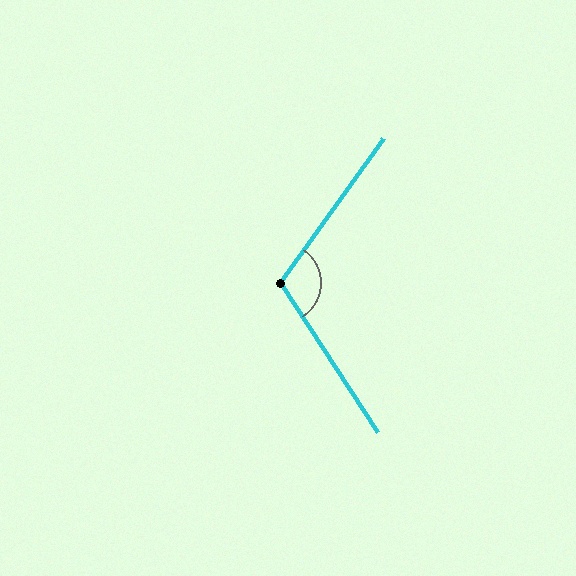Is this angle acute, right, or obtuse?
It is obtuse.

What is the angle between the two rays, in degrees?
Approximately 112 degrees.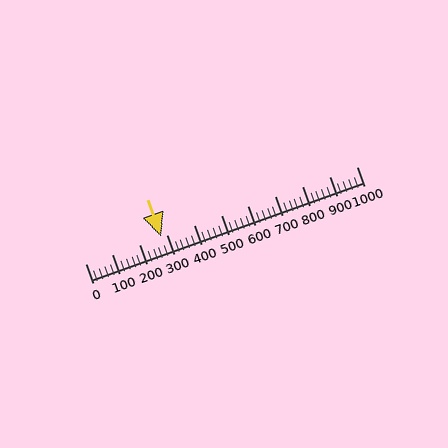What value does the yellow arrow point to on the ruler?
The yellow arrow points to approximately 280.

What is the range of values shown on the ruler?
The ruler shows values from 0 to 1000.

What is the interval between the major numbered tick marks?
The major tick marks are spaced 100 units apart.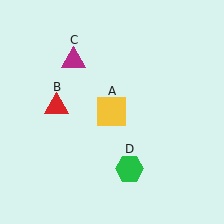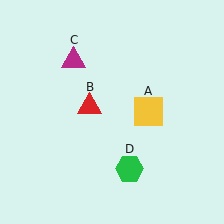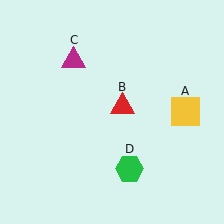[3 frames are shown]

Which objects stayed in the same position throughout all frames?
Magenta triangle (object C) and green hexagon (object D) remained stationary.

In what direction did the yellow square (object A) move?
The yellow square (object A) moved right.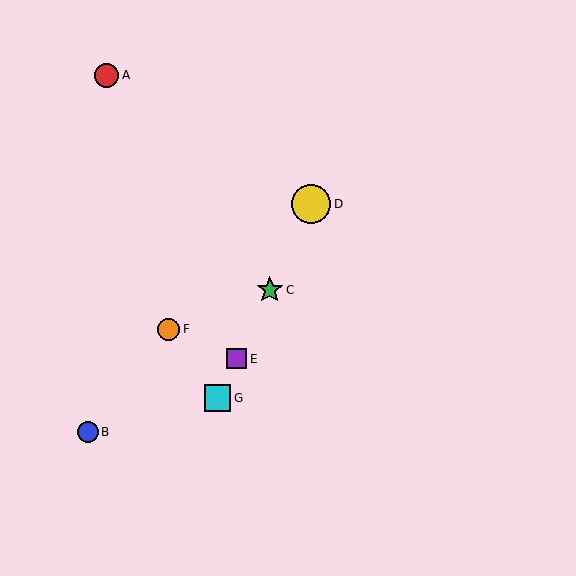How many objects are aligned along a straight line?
4 objects (C, D, E, G) are aligned along a straight line.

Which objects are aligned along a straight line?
Objects C, D, E, G are aligned along a straight line.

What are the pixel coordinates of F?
Object F is at (169, 329).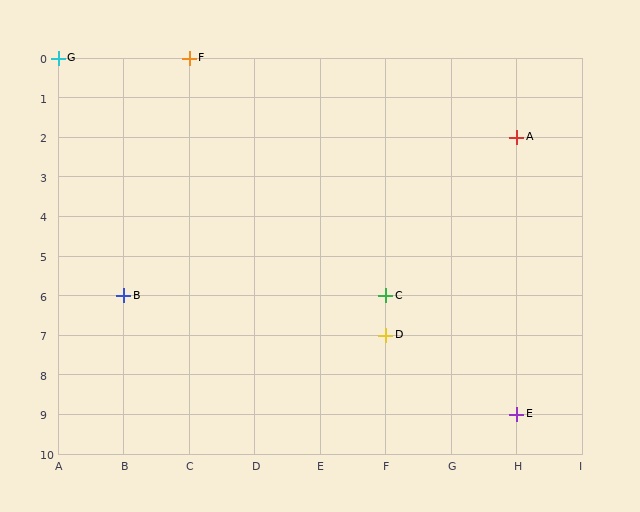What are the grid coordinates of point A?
Point A is at grid coordinates (H, 2).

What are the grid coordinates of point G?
Point G is at grid coordinates (A, 0).